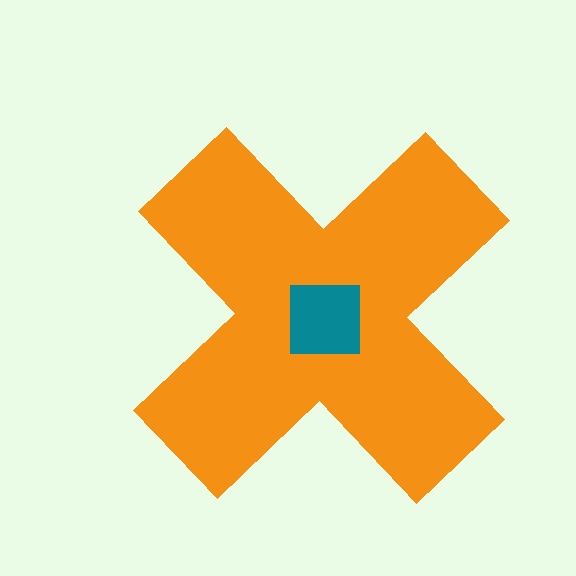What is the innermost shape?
The teal square.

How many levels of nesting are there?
2.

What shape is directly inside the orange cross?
The teal square.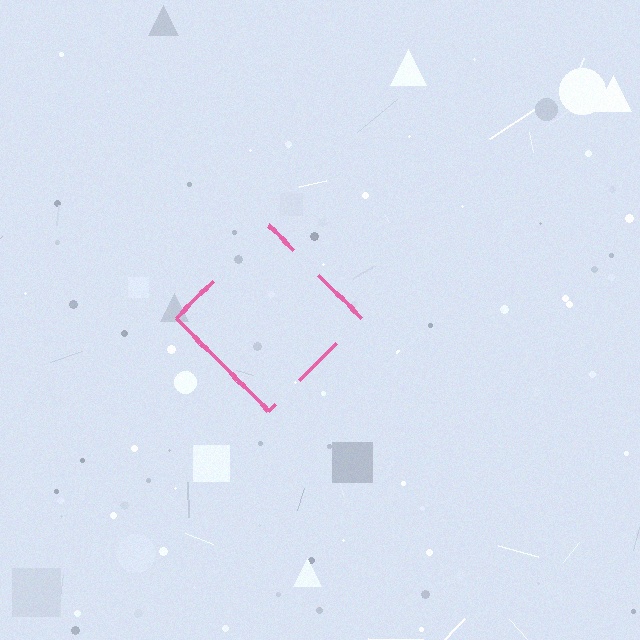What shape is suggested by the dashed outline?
The dashed outline suggests a diamond.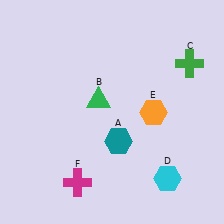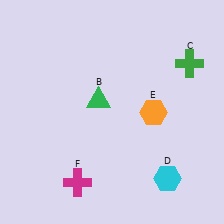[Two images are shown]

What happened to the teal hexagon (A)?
The teal hexagon (A) was removed in Image 2. It was in the bottom-right area of Image 1.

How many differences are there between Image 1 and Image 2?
There is 1 difference between the two images.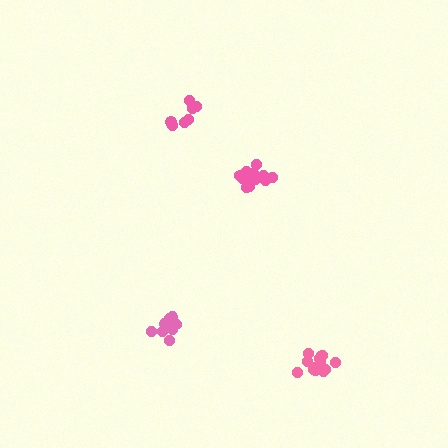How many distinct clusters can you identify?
There are 4 distinct clusters.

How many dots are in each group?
Group 1: 13 dots, Group 2: 12 dots, Group 3: 8 dots, Group 4: 13 dots (46 total).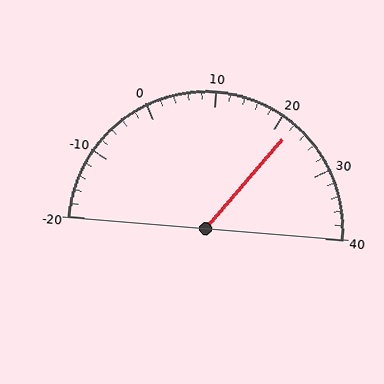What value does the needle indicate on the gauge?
The needle indicates approximately 22.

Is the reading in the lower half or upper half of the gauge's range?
The reading is in the upper half of the range (-20 to 40).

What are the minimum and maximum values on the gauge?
The gauge ranges from -20 to 40.